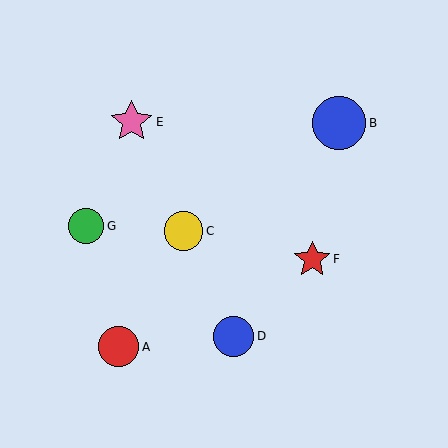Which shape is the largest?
The blue circle (labeled B) is the largest.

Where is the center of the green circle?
The center of the green circle is at (86, 226).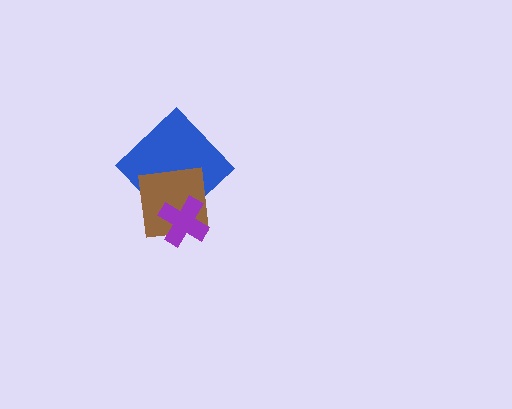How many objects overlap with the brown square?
2 objects overlap with the brown square.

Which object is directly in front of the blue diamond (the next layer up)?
The brown square is directly in front of the blue diamond.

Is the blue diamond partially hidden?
Yes, it is partially covered by another shape.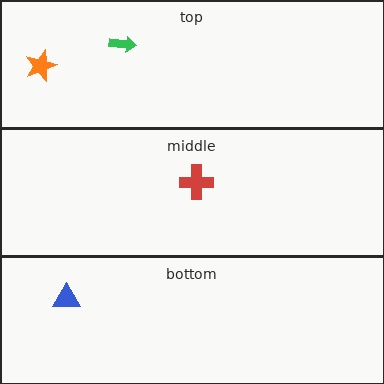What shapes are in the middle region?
The red cross.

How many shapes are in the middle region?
1.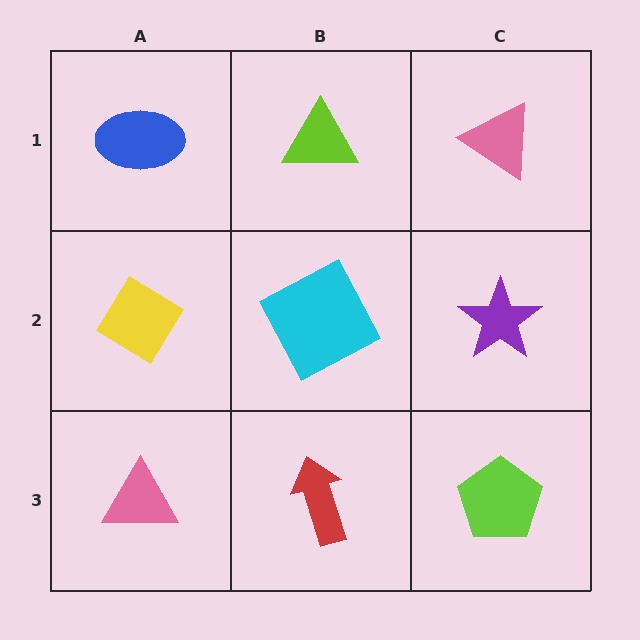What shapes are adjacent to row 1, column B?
A cyan square (row 2, column B), a blue ellipse (row 1, column A), a pink triangle (row 1, column C).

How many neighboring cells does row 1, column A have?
2.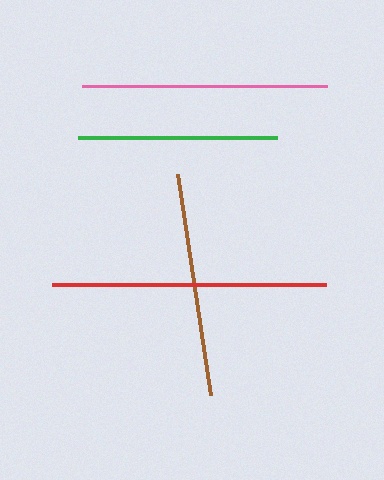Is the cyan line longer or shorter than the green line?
The green line is longer than the cyan line.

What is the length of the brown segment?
The brown segment is approximately 224 pixels long.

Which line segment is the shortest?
The cyan line is the shortest at approximately 90 pixels.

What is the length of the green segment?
The green segment is approximately 199 pixels long.